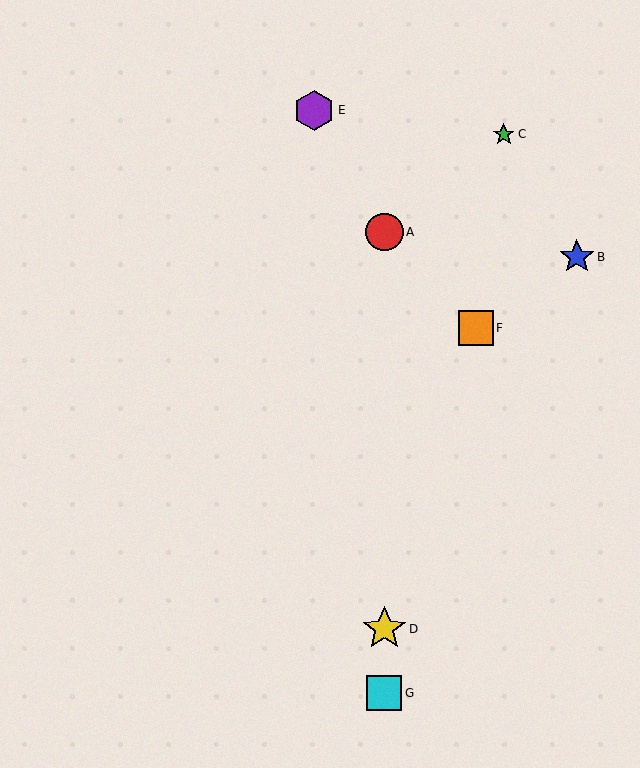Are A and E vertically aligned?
No, A is at x≈384 and E is at x≈314.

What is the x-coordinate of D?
Object D is at x≈384.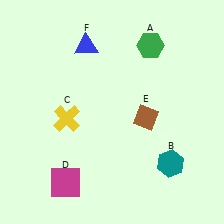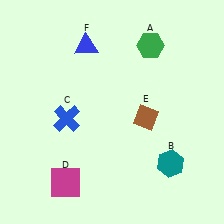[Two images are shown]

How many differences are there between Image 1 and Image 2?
There is 1 difference between the two images.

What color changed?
The cross (C) changed from yellow in Image 1 to blue in Image 2.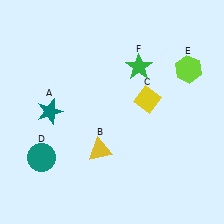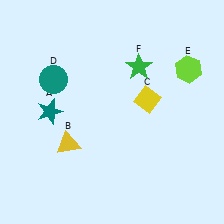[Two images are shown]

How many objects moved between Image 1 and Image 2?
2 objects moved between the two images.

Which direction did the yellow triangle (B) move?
The yellow triangle (B) moved left.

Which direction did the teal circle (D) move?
The teal circle (D) moved up.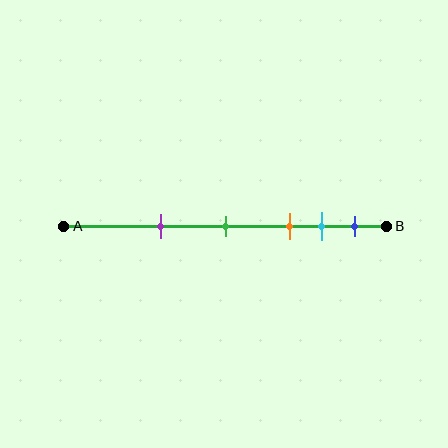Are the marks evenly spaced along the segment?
No, the marks are not evenly spaced.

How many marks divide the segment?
There are 5 marks dividing the segment.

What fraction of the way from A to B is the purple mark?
The purple mark is approximately 30% (0.3) of the way from A to B.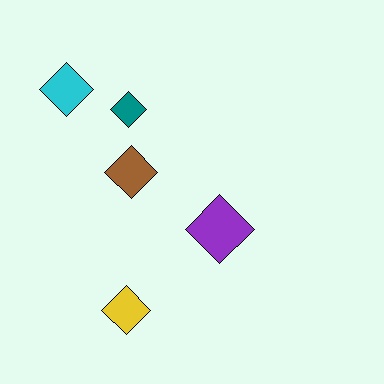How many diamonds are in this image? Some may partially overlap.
There are 5 diamonds.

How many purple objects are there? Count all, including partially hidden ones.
There is 1 purple object.